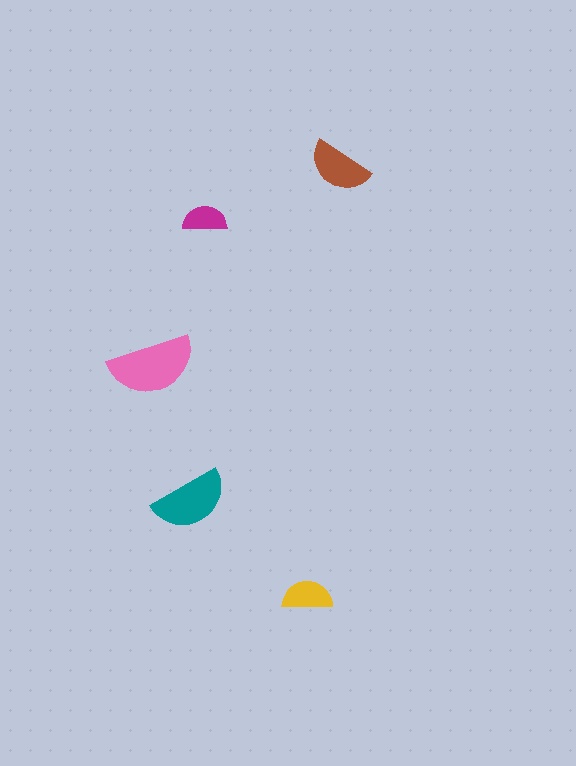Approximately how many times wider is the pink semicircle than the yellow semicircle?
About 1.5 times wider.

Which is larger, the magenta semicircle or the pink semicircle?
The pink one.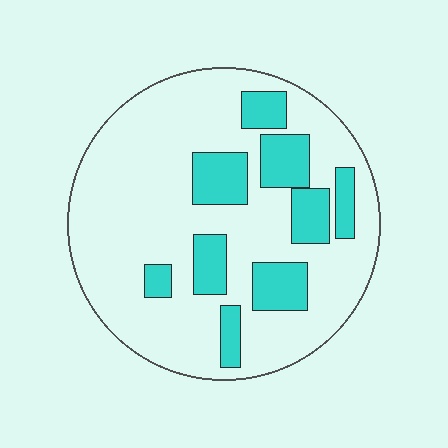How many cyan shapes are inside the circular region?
9.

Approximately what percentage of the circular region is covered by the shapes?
Approximately 25%.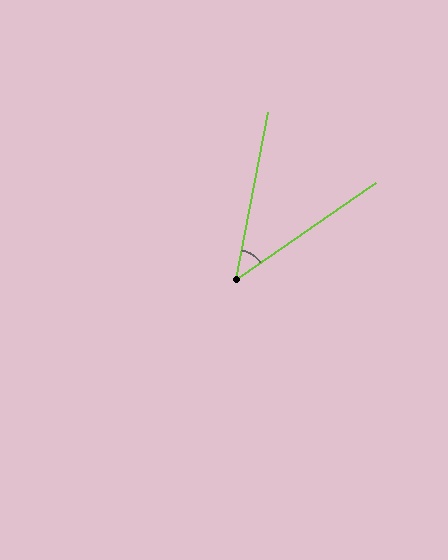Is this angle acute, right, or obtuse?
It is acute.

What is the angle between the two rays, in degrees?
Approximately 44 degrees.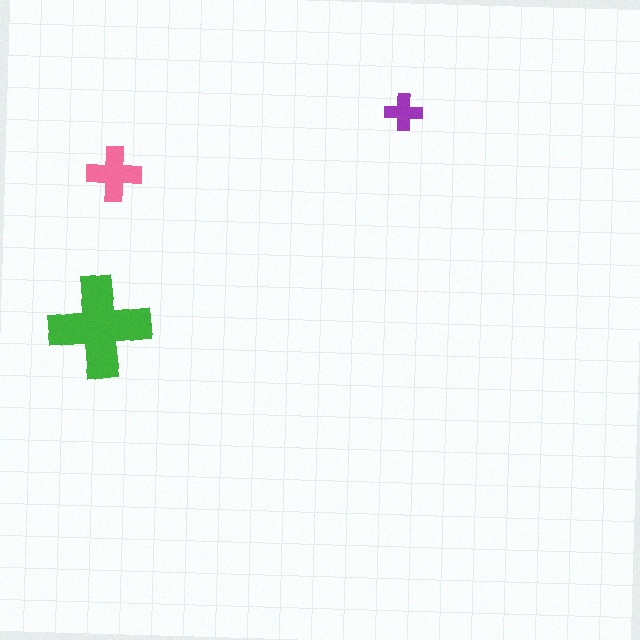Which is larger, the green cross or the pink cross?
The green one.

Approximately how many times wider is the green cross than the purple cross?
About 2.5 times wider.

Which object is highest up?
The purple cross is topmost.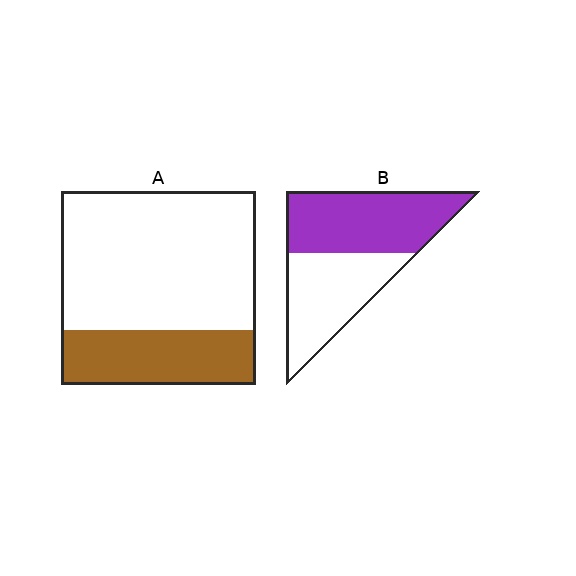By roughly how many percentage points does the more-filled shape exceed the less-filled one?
By roughly 25 percentage points (B over A).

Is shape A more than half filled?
No.